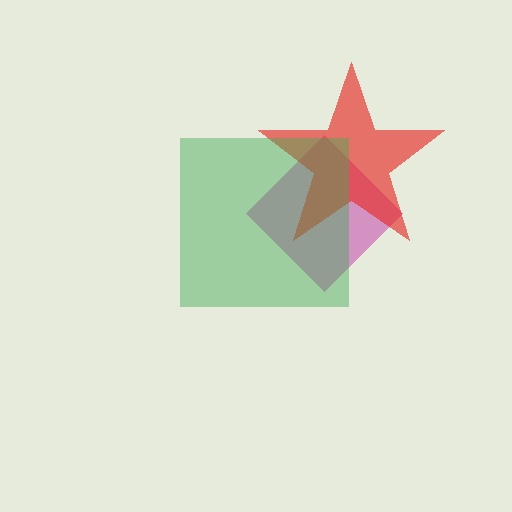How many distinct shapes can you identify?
There are 3 distinct shapes: a magenta diamond, a red star, a green square.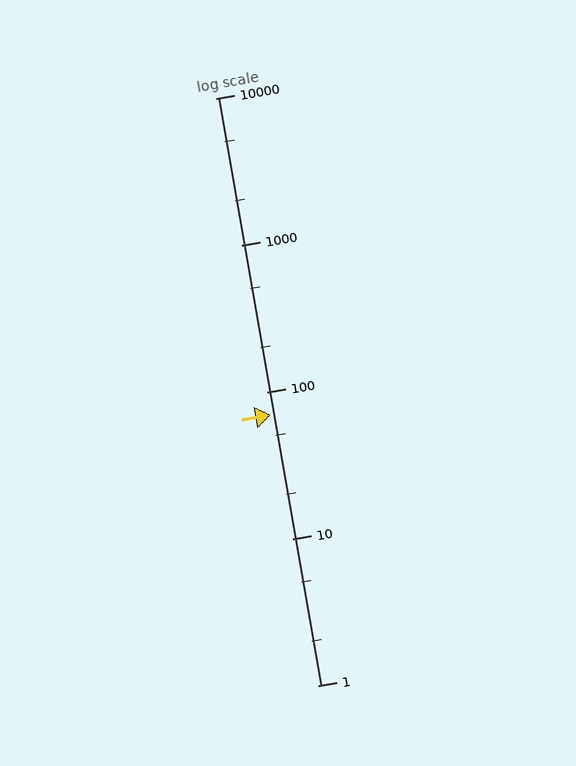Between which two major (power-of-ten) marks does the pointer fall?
The pointer is between 10 and 100.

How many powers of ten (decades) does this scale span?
The scale spans 4 decades, from 1 to 10000.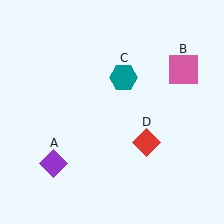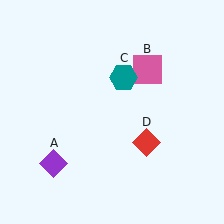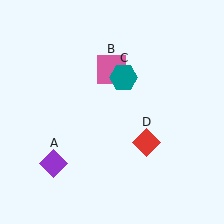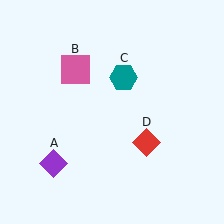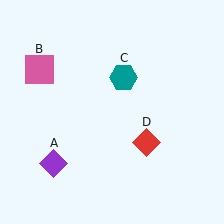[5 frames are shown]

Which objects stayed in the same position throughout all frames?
Purple diamond (object A) and teal hexagon (object C) and red diamond (object D) remained stationary.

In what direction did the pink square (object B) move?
The pink square (object B) moved left.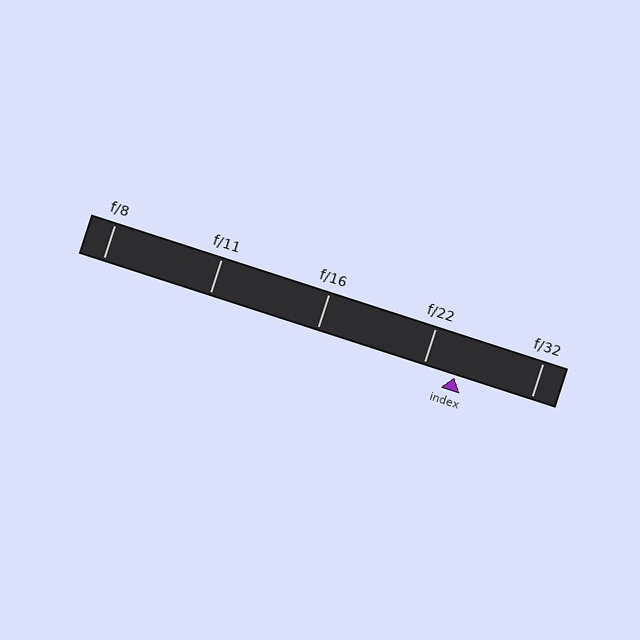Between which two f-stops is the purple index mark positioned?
The index mark is between f/22 and f/32.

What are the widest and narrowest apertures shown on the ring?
The widest aperture shown is f/8 and the narrowest is f/32.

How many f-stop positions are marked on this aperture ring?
There are 5 f-stop positions marked.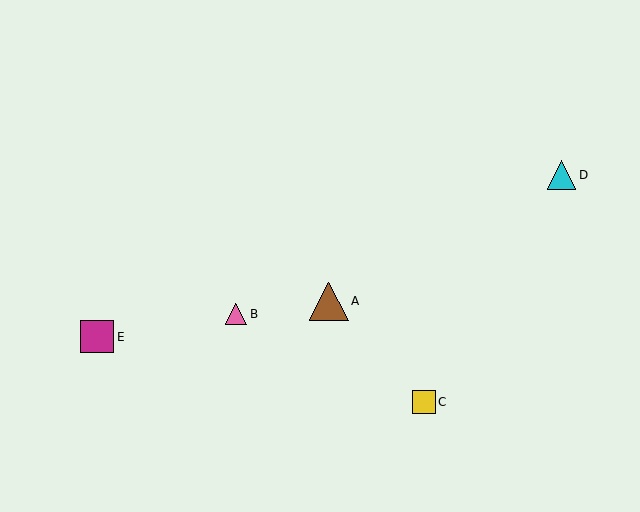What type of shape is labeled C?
Shape C is a yellow square.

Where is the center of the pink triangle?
The center of the pink triangle is at (236, 314).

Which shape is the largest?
The brown triangle (labeled A) is the largest.